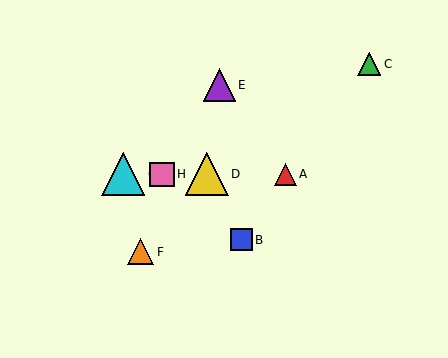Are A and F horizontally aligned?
No, A is at y≈174 and F is at y≈252.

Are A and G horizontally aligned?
Yes, both are at y≈174.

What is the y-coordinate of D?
Object D is at y≈174.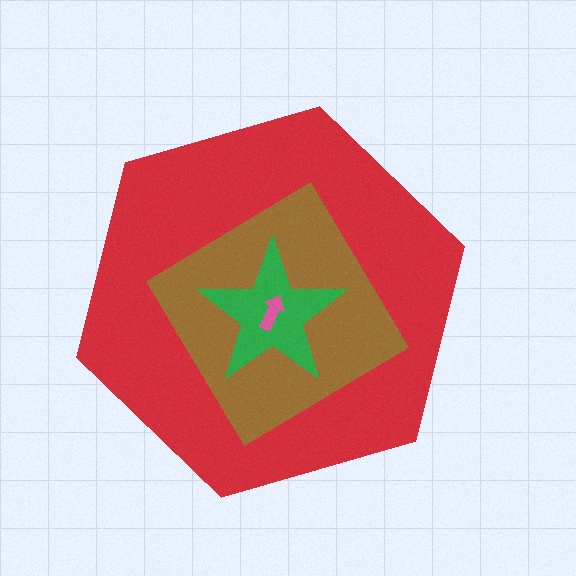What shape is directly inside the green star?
The pink arrow.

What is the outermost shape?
The red hexagon.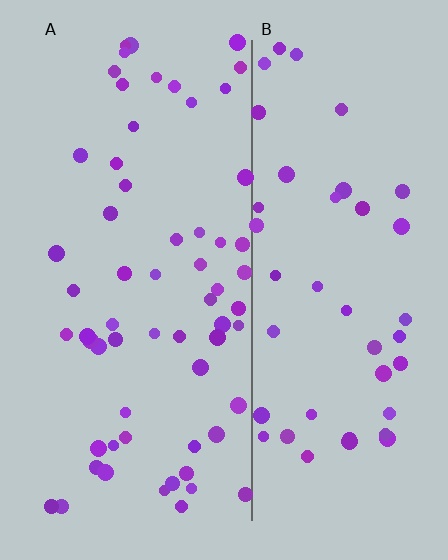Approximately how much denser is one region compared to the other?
Approximately 1.4× — region A over region B.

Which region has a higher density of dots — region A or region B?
A (the left).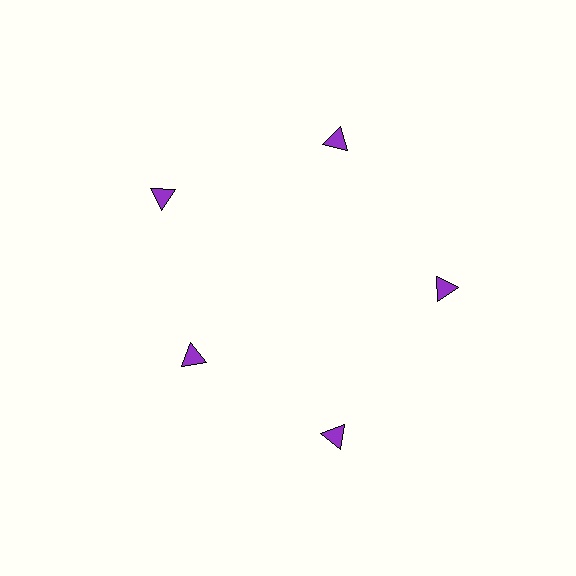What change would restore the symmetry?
The symmetry would be restored by moving it outward, back onto the ring so that all 5 triangles sit at equal angles and equal distance from the center.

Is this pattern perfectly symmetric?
No. The 5 purple triangles are arranged in a ring, but one element near the 8 o'clock position is pulled inward toward the center, breaking the 5-fold rotational symmetry.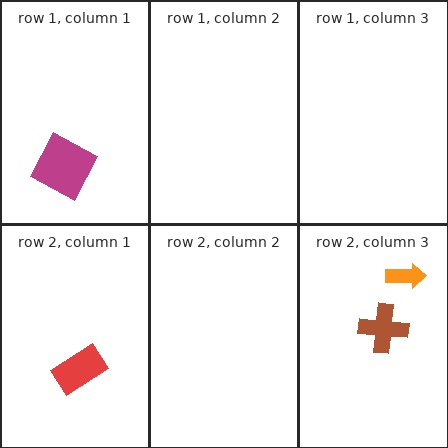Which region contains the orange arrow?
The row 2, column 3 region.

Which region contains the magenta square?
The row 1, column 1 region.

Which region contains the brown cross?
The row 2, column 3 region.